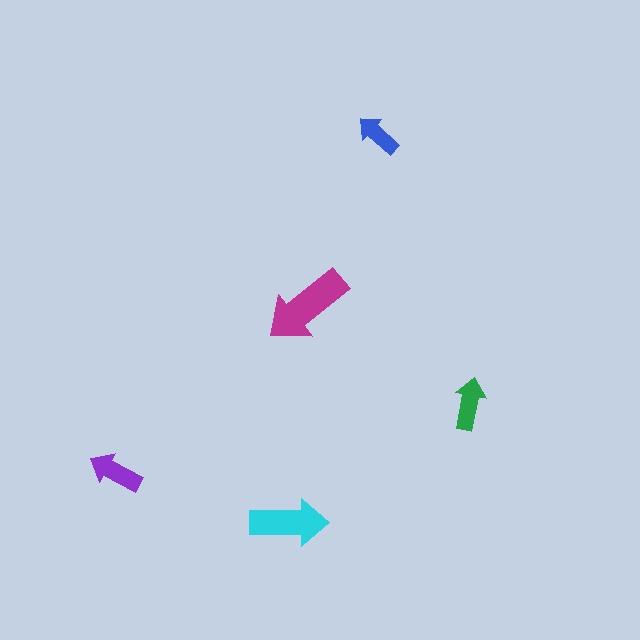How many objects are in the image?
There are 5 objects in the image.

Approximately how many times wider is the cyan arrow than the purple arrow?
About 1.5 times wider.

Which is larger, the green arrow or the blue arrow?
The green one.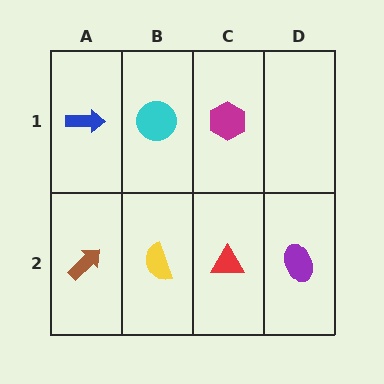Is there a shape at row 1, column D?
No, that cell is empty.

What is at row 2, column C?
A red triangle.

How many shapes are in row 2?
4 shapes.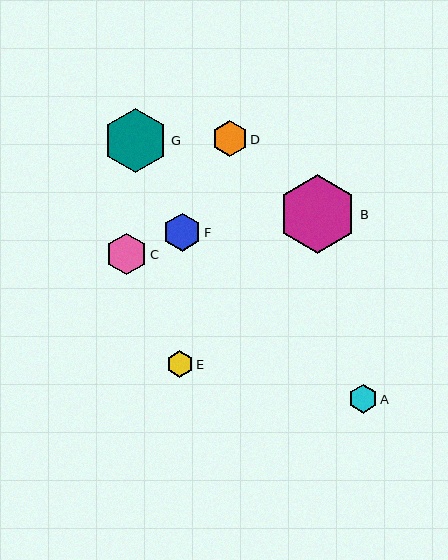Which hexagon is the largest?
Hexagon B is the largest with a size of approximately 79 pixels.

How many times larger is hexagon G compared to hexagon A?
Hexagon G is approximately 2.2 times the size of hexagon A.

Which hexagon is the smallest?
Hexagon E is the smallest with a size of approximately 26 pixels.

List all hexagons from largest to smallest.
From largest to smallest: B, G, C, F, D, A, E.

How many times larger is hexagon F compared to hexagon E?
Hexagon F is approximately 1.5 times the size of hexagon E.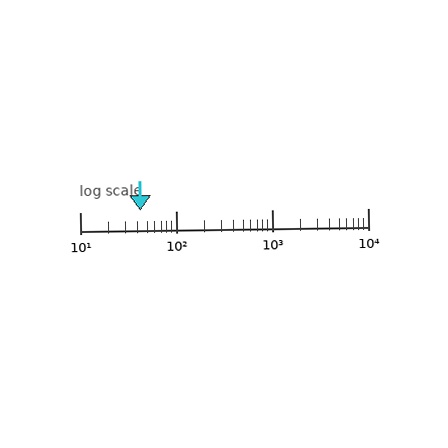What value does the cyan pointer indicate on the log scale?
The pointer indicates approximately 43.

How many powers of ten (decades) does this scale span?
The scale spans 3 decades, from 10 to 10000.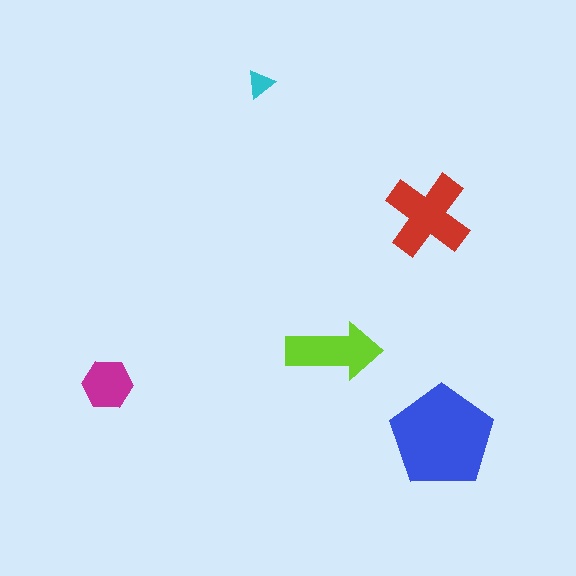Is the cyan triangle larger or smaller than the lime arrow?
Smaller.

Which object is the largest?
The blue pentagon.